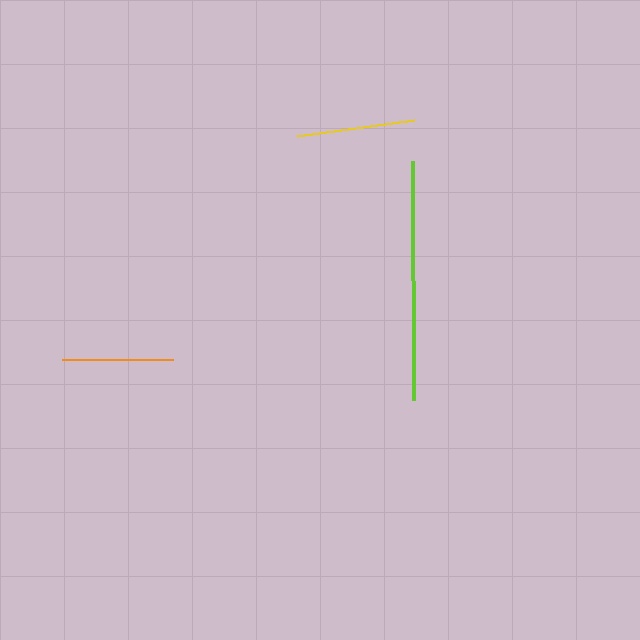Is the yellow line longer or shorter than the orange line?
The yellow line is longer than the orange line.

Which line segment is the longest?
The lime line is the longest at approximately 239 pixels.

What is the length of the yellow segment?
The yellow segment is approximately 118 pixels long.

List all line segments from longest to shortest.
From longest to shortest: lime, yellow, orange.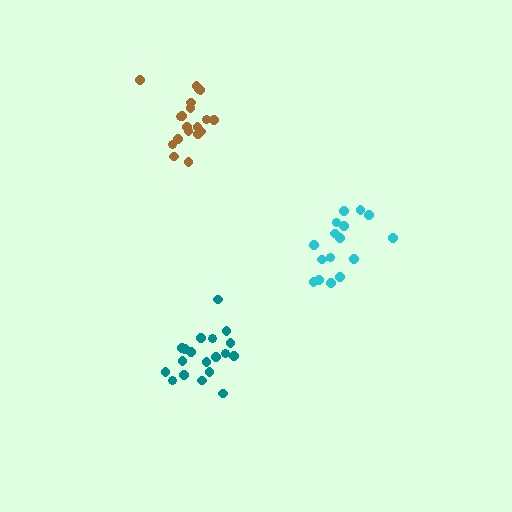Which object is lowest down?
The teal cluster is bottommost.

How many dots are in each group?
Group 1: 19 dots, Group 2: 19 dots, Group 3: 16 dots (54 total).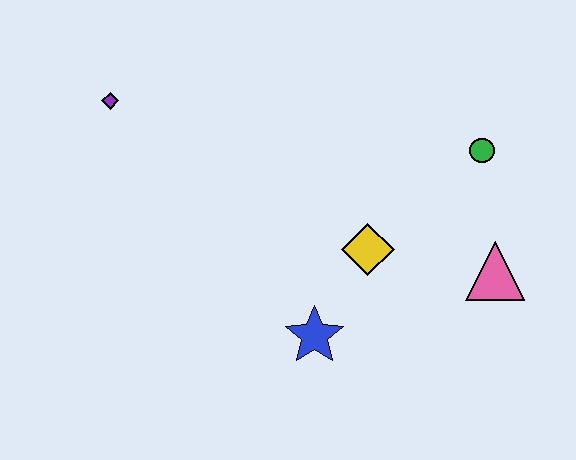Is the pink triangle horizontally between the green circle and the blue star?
No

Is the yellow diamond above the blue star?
Yes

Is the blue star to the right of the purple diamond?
Yes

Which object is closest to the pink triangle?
The green circle is closest to the pink triangle.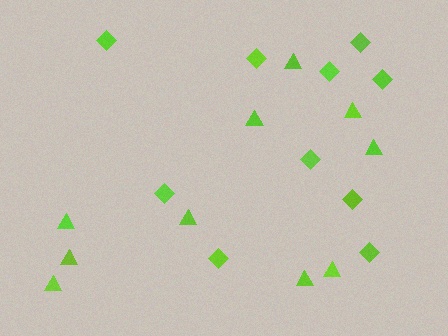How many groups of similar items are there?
There are 2 groups: one group of diamonds (10) and one group of triangles (10).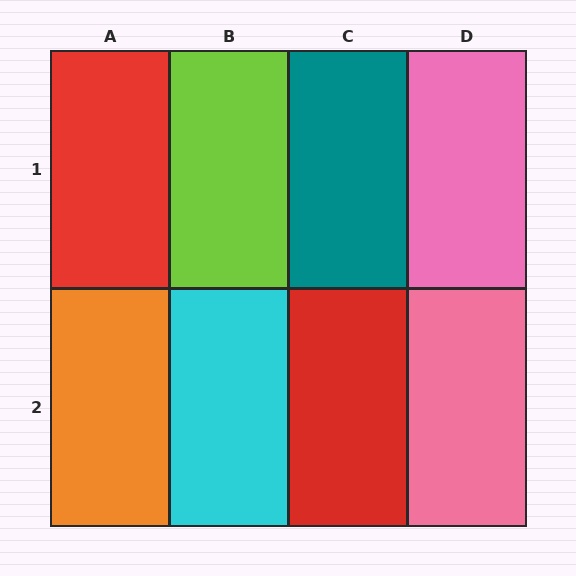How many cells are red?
2 cells are red.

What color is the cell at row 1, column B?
Lime.